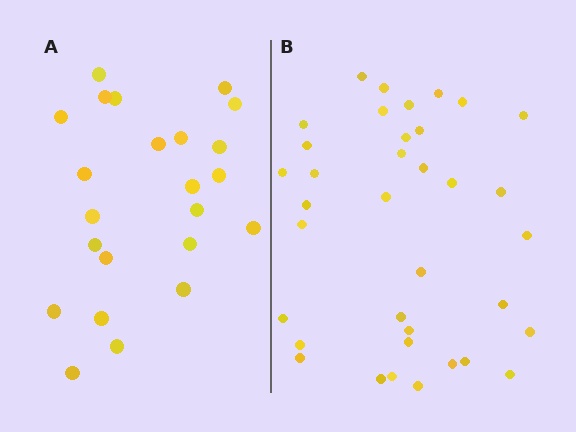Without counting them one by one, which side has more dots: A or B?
Region B (the right region) has more dots.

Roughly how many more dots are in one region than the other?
Region B has approximately 15 more dots than region A.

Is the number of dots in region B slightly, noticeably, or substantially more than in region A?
Region B has substantially more. The ratio is roughly 1.6 to 1.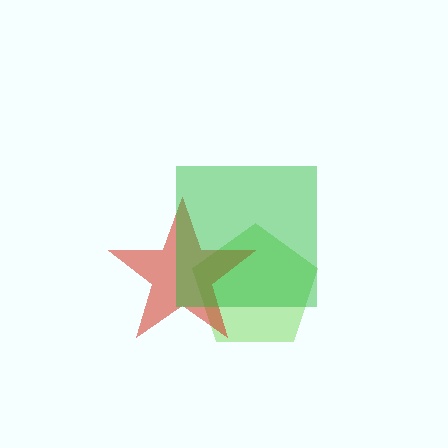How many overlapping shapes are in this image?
There are 3 overlapping shapes in the image.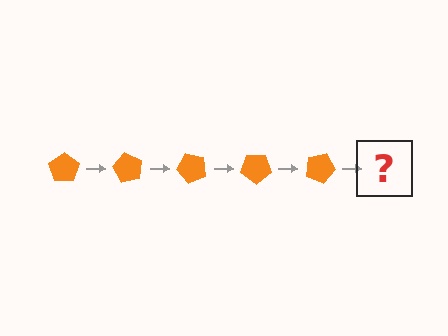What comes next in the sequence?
The next element should be an orange pentagon rotated 300 degrees.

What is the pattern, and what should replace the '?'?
The pattern is that the pentagon rotates 60 degrees each step. The '?' should be an orange pentagon rotated 300 degrees.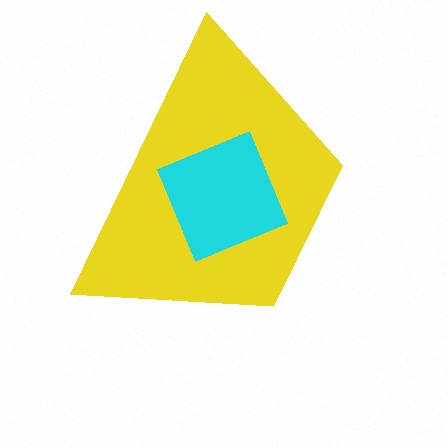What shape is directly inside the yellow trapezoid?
The cyan diamond.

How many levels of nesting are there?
2.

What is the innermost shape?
The cyan diamond.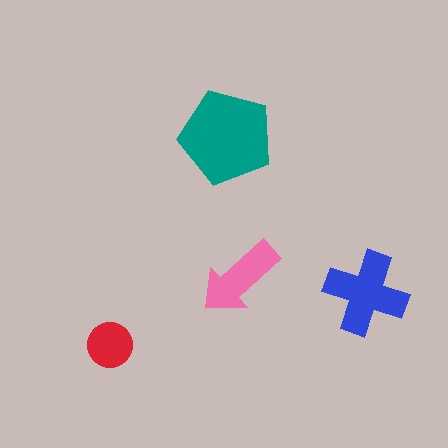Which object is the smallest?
The red circle.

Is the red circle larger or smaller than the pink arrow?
Smaller.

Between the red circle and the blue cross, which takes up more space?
The blue cross.